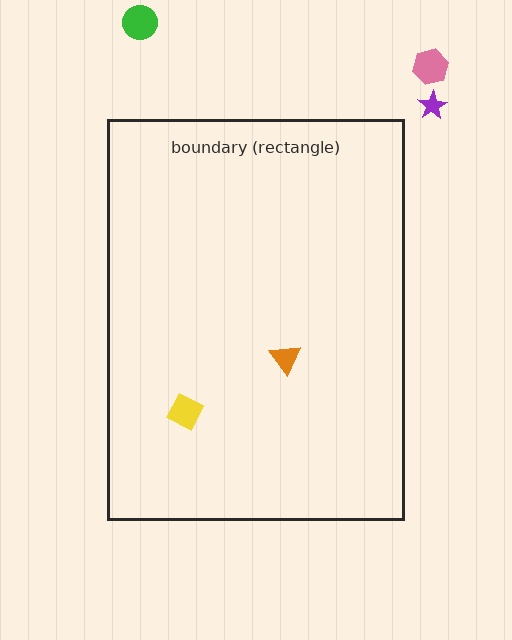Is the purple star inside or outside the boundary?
Outside.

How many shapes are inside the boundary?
2 inside, 3 outside.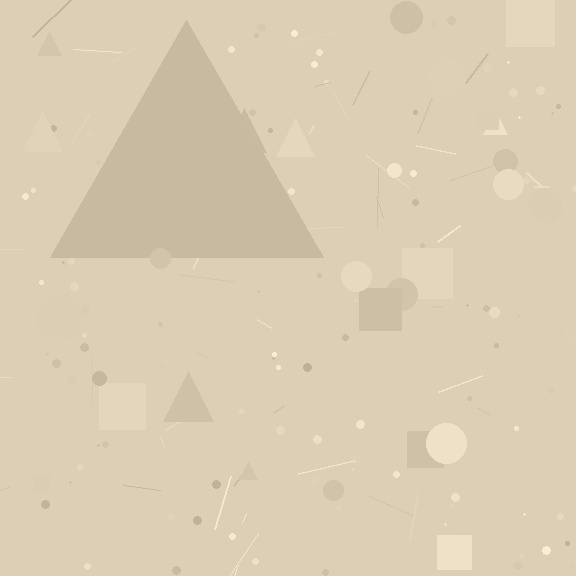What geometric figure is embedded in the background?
A triangle is embedded in the background.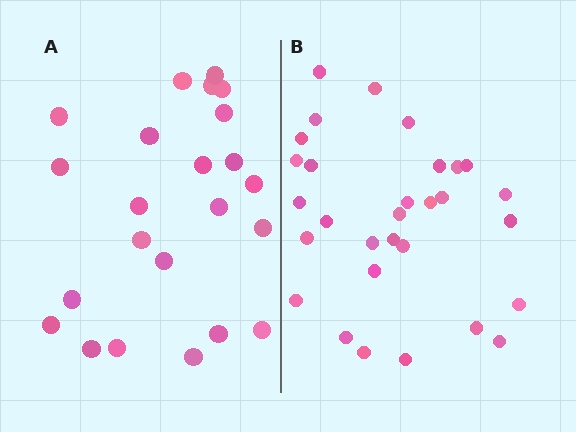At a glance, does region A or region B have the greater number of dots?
Region B (the right region) has more dots.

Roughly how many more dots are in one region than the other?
Region B has roughly 8 or so more dots than region A.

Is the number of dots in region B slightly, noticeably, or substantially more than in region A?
Region B has noticeably more, but not dramatically so. The ratio is roughly 1.3 to 1.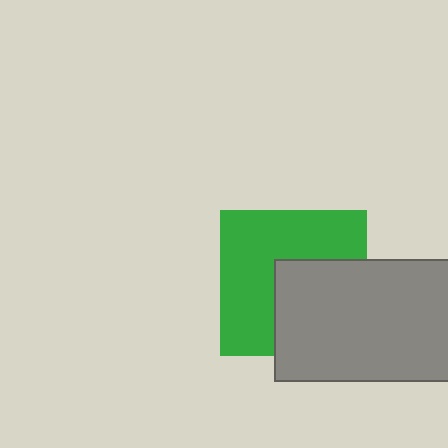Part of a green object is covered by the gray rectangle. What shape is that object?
It is a square.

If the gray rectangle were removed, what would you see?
You would see the complete green square.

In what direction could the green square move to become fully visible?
The green square could move toward the upper-left. That would shift it out from behind the gray rectangle entirely.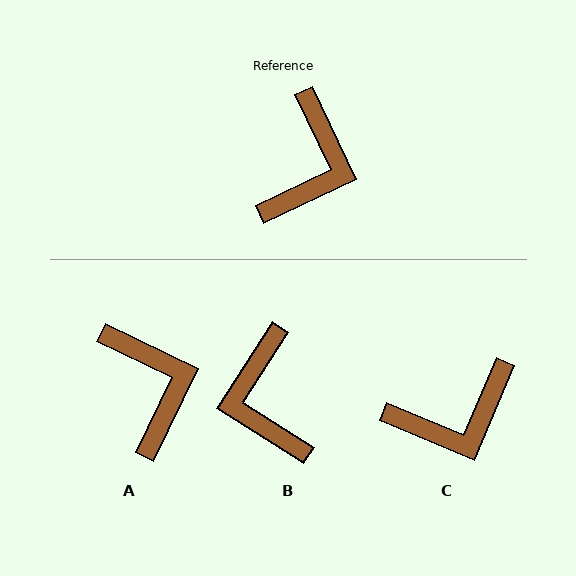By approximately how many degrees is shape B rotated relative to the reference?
Approximately 148 degrees clockwise.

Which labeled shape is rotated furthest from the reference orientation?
B, about 148 degrees away.